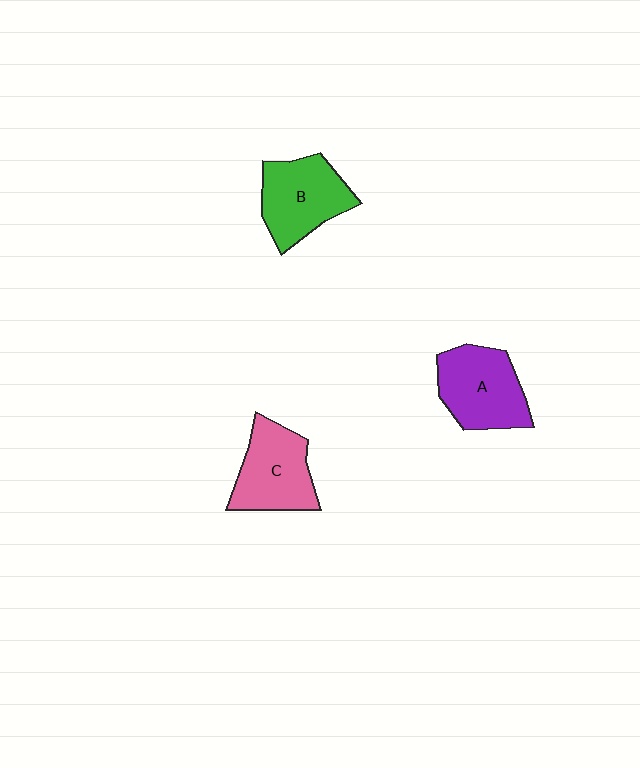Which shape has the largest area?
Shape A (purple).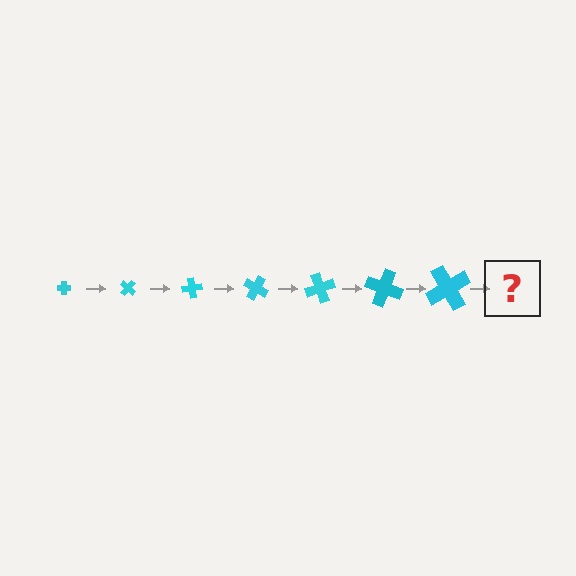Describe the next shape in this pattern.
It should be a cross, larger than the previous one and rotated 280 degrees from the start.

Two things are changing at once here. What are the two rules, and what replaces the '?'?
The two rules are that the cross grows larger each step and it rotates 40 degrees each step. The '?' should be a cross, larger than the previous one and rotated 280 degrees from the start.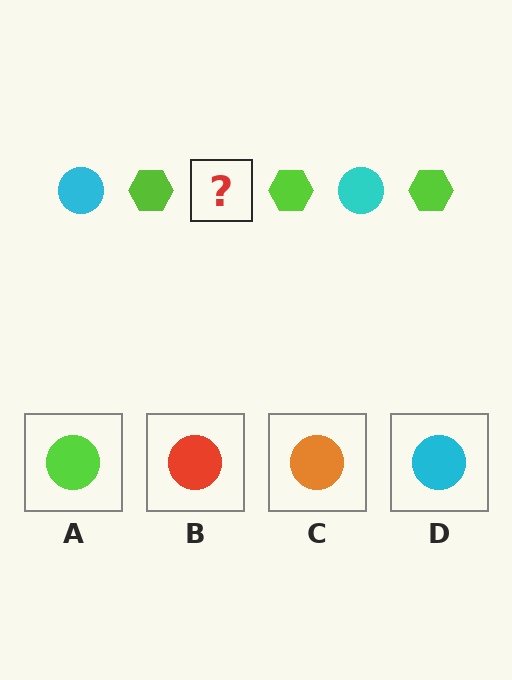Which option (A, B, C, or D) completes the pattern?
D.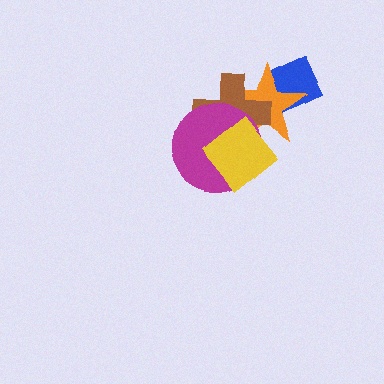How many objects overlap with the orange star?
4 objects overlap with the orange star.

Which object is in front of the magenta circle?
The yellow diamond is in front of the magenta circle.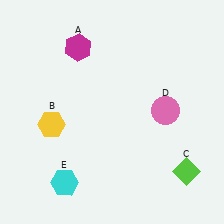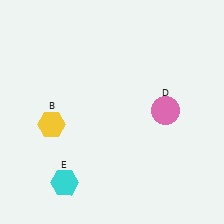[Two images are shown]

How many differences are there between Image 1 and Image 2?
There are 2 differences between the two images.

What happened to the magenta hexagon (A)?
The magenta hexagon (A) was removed in Image 2. It was in the top-left area of Image 1.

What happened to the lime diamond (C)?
The lime diamond (C) was removed in Image 2. It was in the bottom-right area of Image 1.